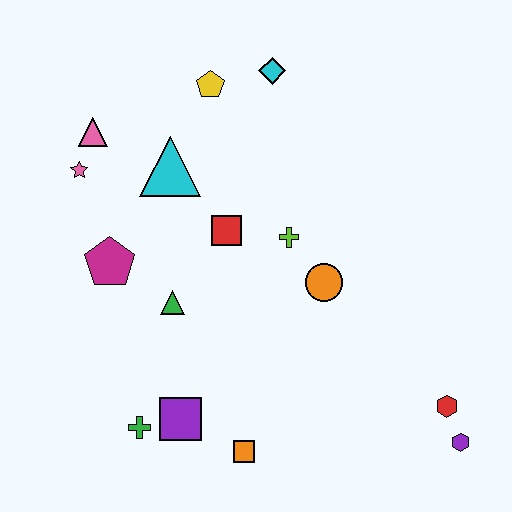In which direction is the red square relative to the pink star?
The red square is to the right of the pink star.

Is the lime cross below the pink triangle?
Yes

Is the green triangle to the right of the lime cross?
No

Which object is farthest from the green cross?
The cyan diamond is farthest from the green cross.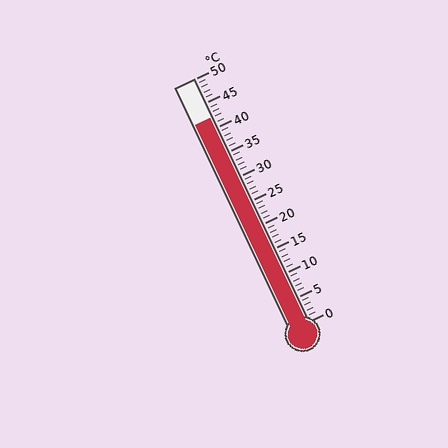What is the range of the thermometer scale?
The thermometer scale ranges from 0°C to 50°C.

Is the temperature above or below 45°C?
The temperature is below 45°C.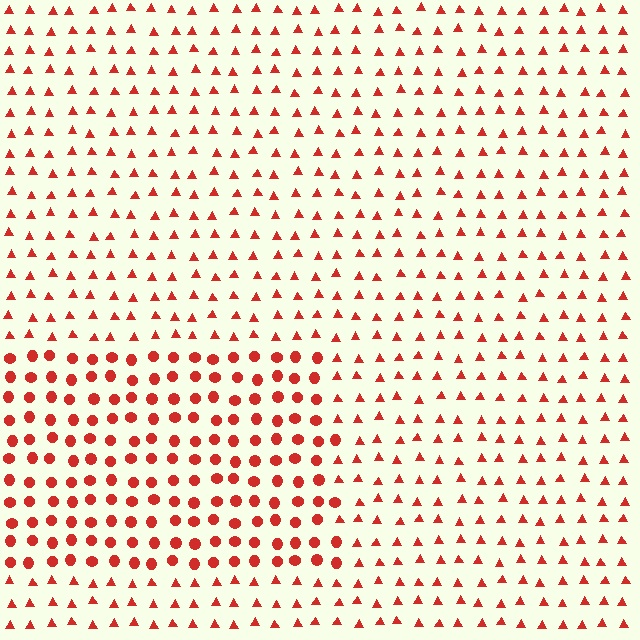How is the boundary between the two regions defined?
The boundary is defined by a change in element shape: circles inside vs. triangles outside. All elements share the same color and spacing.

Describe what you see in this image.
The image is filled with small red elements arranged in a uniform grid. A rectangle-shaped region contains circles, while the surrounding area contains triangles. The boundary is defined purely by the change in element shape.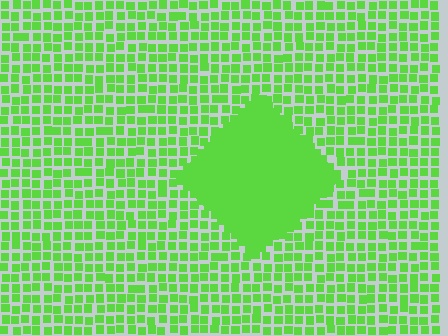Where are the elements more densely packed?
The elements are more densely packed inside the diamond boundary.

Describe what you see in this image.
The image contains small lime elements arranged at two different densities. A diamond-shaped region is visible where the elements are more densely packed than the surrounding area.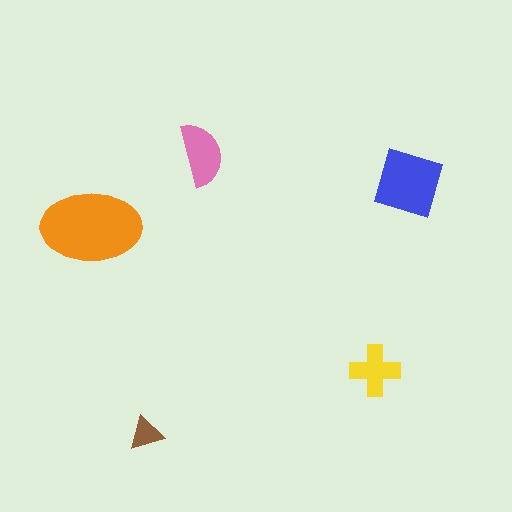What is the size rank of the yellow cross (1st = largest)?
4th.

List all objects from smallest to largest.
The brown triangle, the yellow cross, the pink semicircle, the blue square, the orange ellipse.